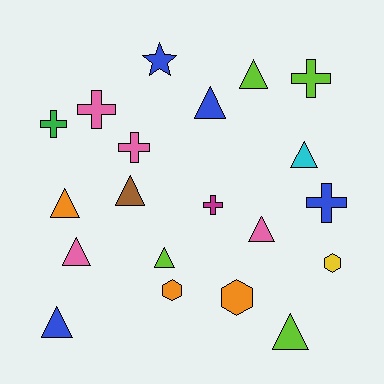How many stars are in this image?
There is 1 star.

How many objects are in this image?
There are 20 objects.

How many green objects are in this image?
There is 1 green object.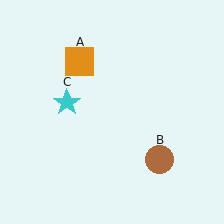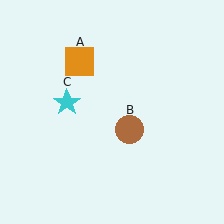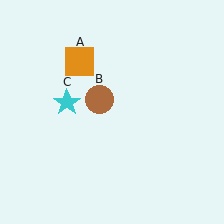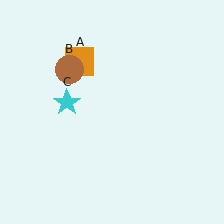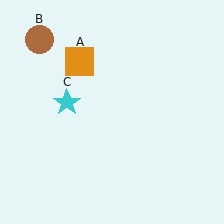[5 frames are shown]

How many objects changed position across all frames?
1 object changed position: brown circle (object B).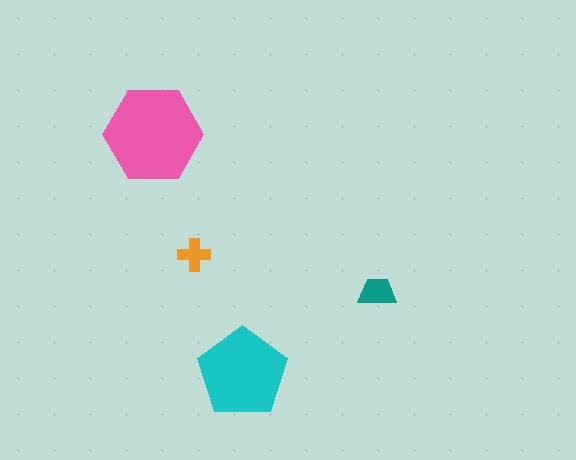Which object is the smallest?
The orange cross.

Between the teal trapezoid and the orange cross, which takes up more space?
The teal trapezoid.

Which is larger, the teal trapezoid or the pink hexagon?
The pink hexagon.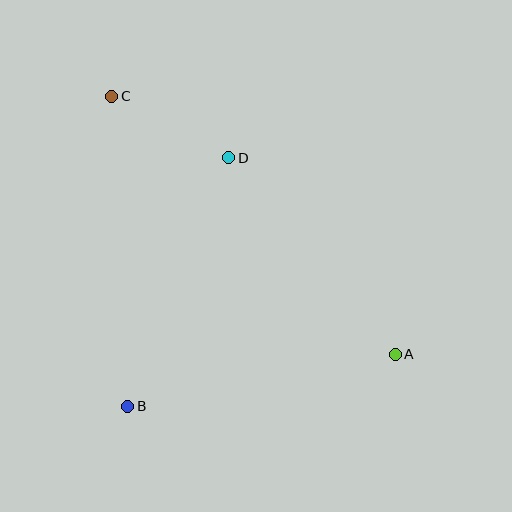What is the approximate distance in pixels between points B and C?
The distance between B and C is approximately 310 pixels.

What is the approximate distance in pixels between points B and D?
The distance between B and D is approximately 268 pixels.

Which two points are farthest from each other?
Points A and C are farthest from each other.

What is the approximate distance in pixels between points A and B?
The distance between A and B is approximately 272 pixels.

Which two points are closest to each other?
Points C and D are closest to each other.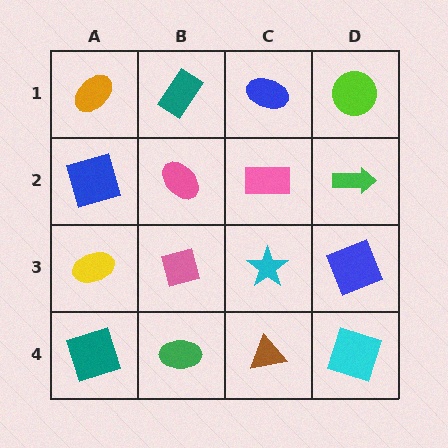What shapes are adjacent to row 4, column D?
A blue square (row 3, column D), a brown triangle (row 4, column C).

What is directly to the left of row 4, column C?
A green ellipse.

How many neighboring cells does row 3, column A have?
3.